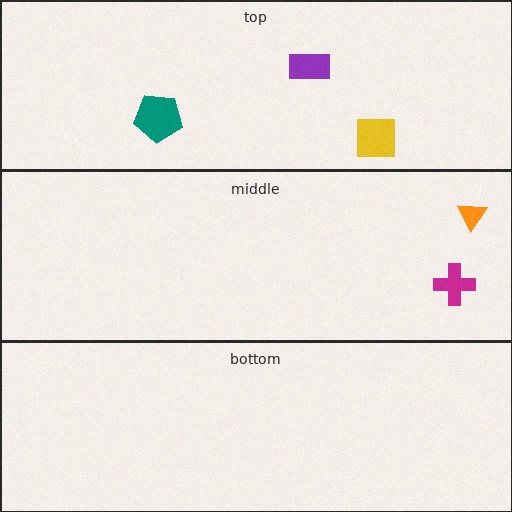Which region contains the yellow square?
The top region.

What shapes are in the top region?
The purple rectangle, the yellow square, the teal pentagon.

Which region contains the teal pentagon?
The top region.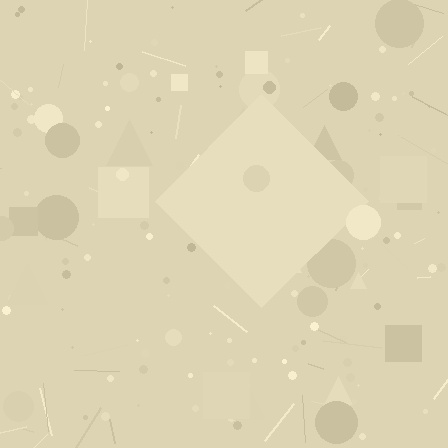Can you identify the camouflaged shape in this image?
The camouflaged shape is a diamond.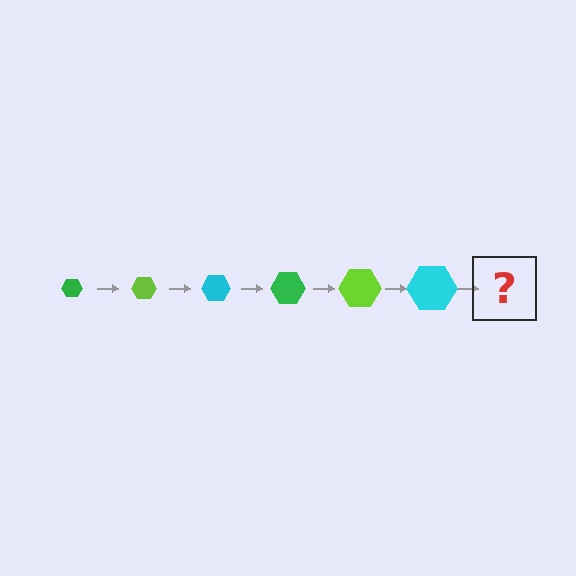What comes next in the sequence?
The next element should be a green hexagon, larger than the previous one.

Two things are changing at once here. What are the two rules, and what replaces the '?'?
The two rules are that the hexagon grows larger each step and the color cycles through green, lime, and cyan. The '?' should be a green hexagon, larger than the previous one.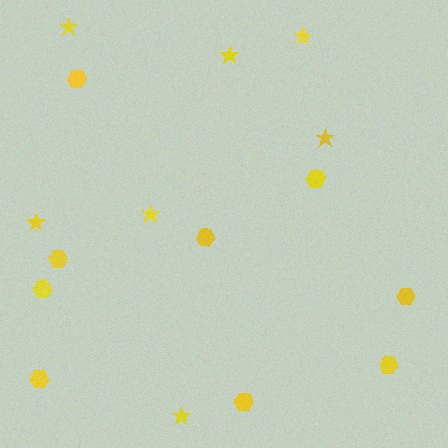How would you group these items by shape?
There are 2 groups: one group of stars (7) and one group of hexagons (9).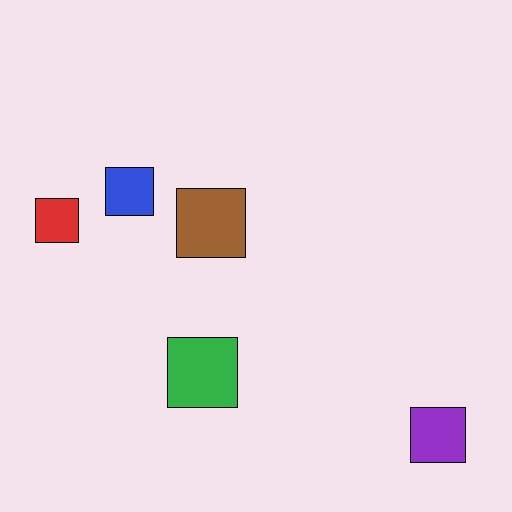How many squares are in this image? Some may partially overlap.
There are 5 squares.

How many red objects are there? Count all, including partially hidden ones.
There is 1 red object.